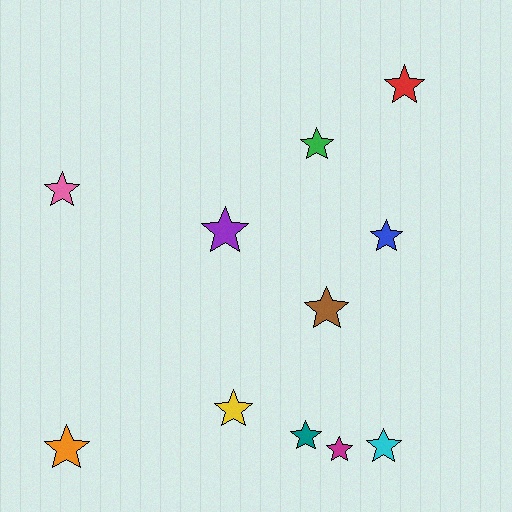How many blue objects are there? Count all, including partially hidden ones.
There is 1 blue object.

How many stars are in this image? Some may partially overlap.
There are 11 stars.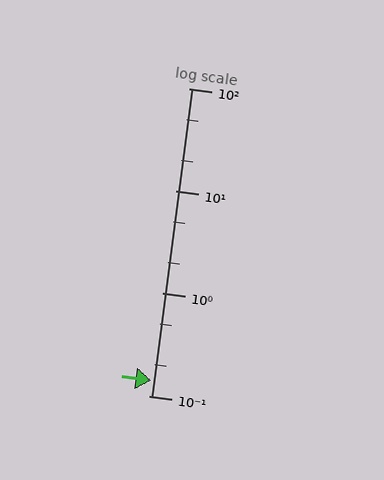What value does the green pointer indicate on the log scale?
The pointer indicates approximately 0.14.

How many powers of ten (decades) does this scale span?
The scale spans 3 decades, from 0.1 to 100.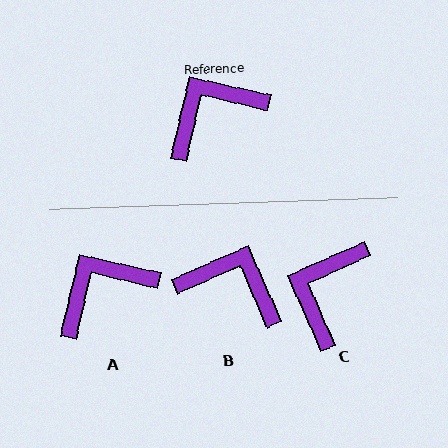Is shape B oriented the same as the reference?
No, it is off by about 53 degrees.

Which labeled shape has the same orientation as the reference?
A.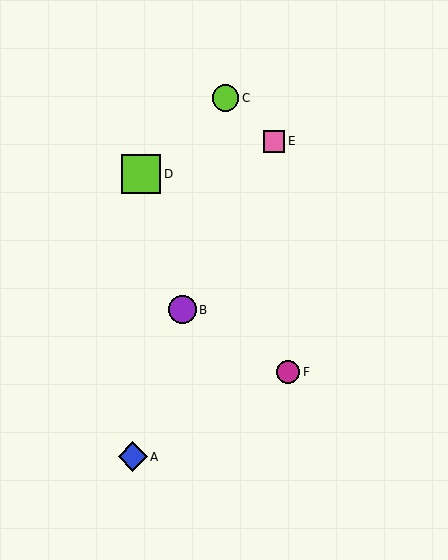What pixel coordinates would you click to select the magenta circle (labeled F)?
Click at (288, 372) to select the magenta circle F.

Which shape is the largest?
The lime square (labeled D) is the largest.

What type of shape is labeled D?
Shape D is a lime square.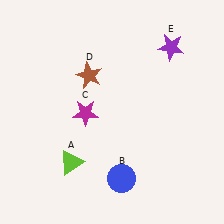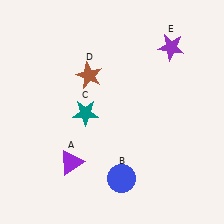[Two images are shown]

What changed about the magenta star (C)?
In Image 1, C is magenta. In Image 2, it changed to teal.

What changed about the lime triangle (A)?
In Image 1, A is lime. In Image 2, it changed to purple.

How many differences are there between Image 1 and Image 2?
There are 2 differences between the two images.